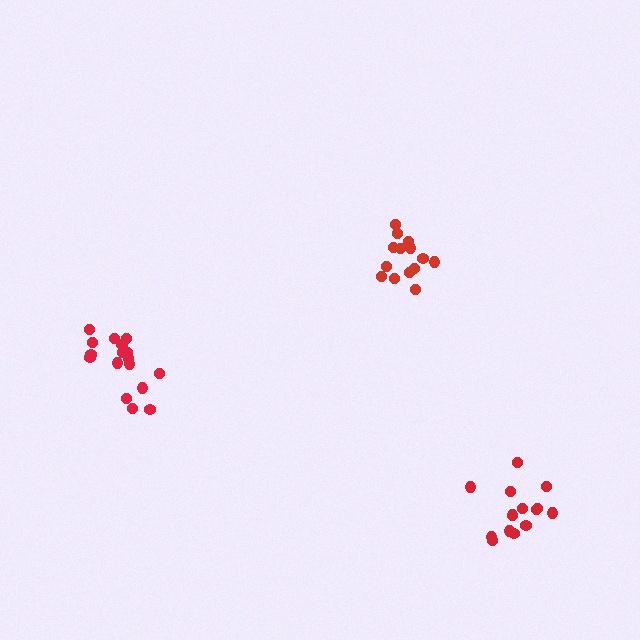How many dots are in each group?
Group 1: 14 dots, Group 2: 17 dots, Group 3: 15 dots (46 total).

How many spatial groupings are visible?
There are 3 spatial groupings.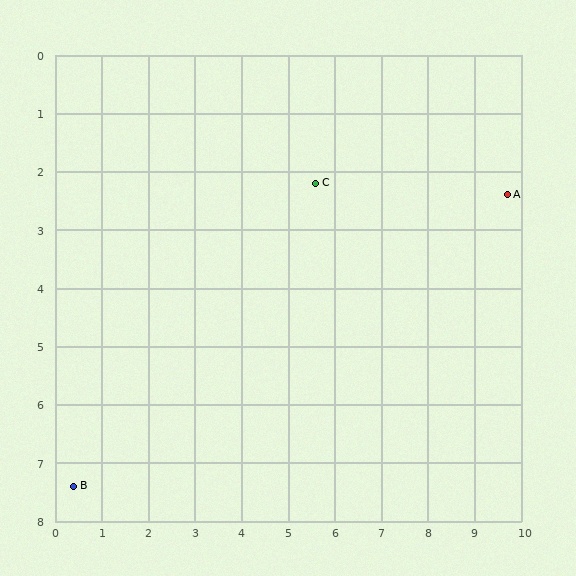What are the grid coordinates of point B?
Point B is at approximately (0.4, 7.4).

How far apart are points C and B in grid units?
Points C and B are about 7.4 grid units apart.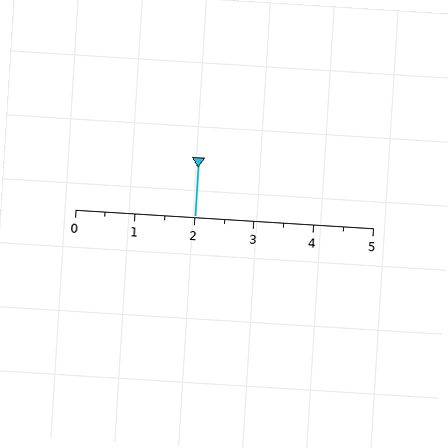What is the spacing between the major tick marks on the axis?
The major ticks are spaced 1 apart.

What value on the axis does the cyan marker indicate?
The marker indicates approximately 2.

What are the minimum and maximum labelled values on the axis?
The axis runs from 0 to 5.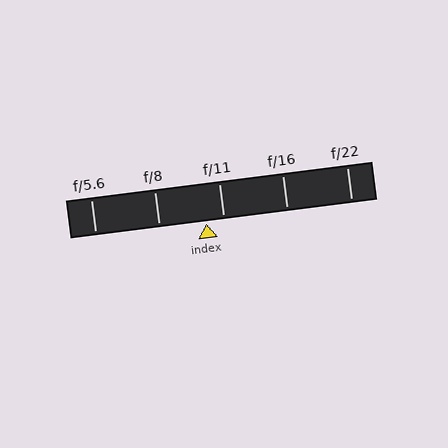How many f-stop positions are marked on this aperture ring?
There are 5 f-stop positions marked.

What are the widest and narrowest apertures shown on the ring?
The widest aperture shown is f/5.6 and the narrowest is f/22.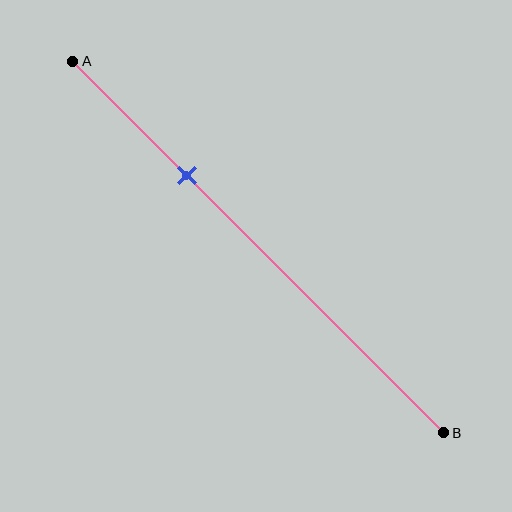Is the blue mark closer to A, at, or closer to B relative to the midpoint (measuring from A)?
The blue mark is closer to point A than the midpoint of segment AB.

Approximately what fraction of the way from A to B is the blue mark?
The blue mark is approximately 30% of the way from A to B.